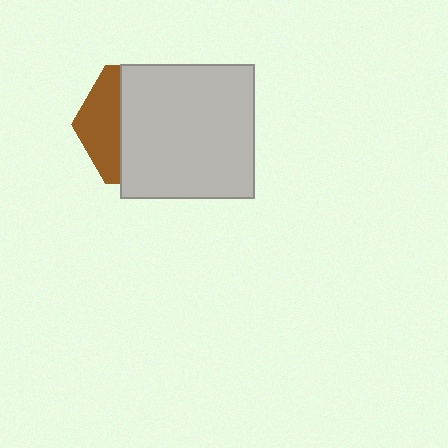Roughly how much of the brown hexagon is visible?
A small part of it is visible (roughly 31%).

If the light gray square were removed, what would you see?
You would see the complete brown hexagon.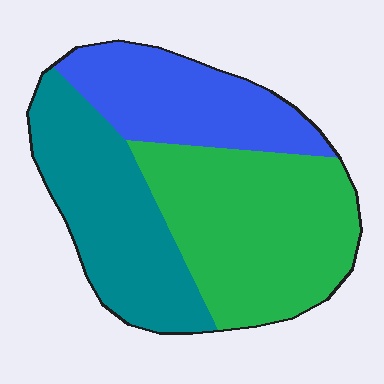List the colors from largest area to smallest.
From largest to smallest: green, teal, blue.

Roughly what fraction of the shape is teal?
Teal takes up about one third (1/3) of the shape.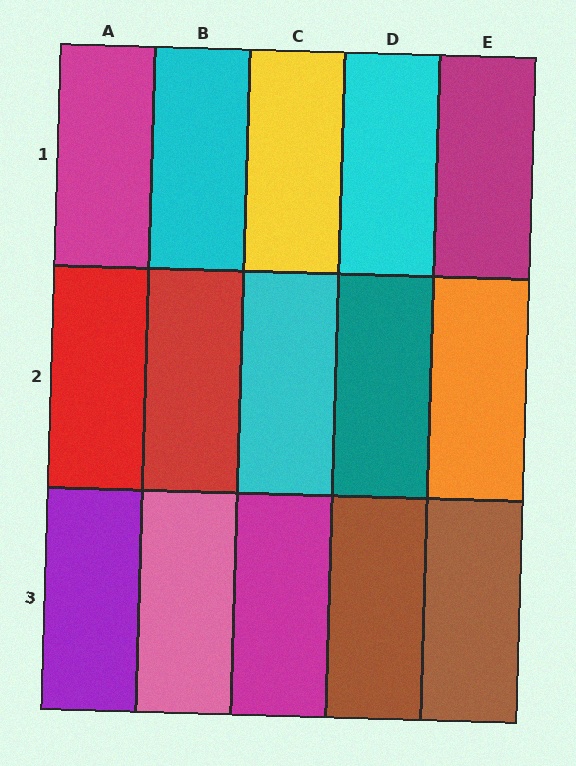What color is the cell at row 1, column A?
Magenta.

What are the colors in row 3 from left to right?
Purple, pink, magenta, brown, brown.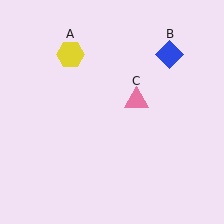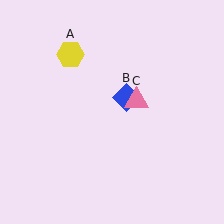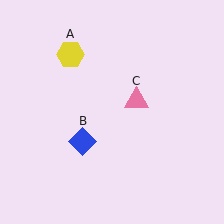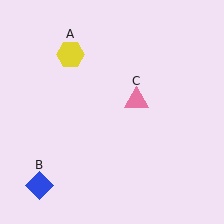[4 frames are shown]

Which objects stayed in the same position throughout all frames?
Yellow hexagon (object A) and pink triangle (object C) remained stationary.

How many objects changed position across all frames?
1 object changed position: blue diamond (object B).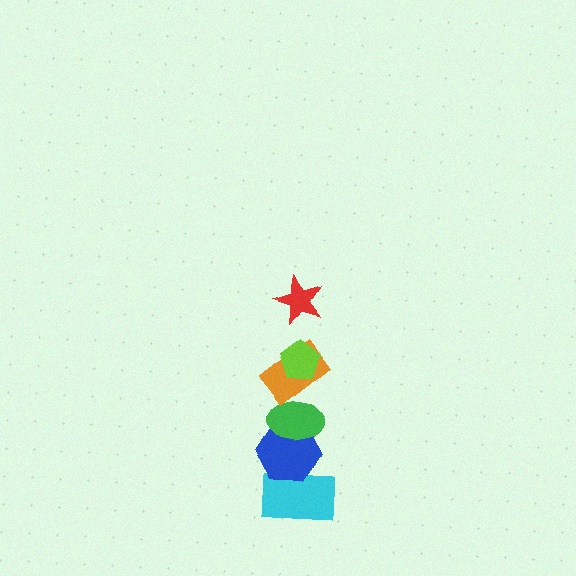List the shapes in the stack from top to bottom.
From top to bottom: the red star, the lime pentagon, the orange rectangle, the green ellipse, the blue hexagon, the cyan rectangle.